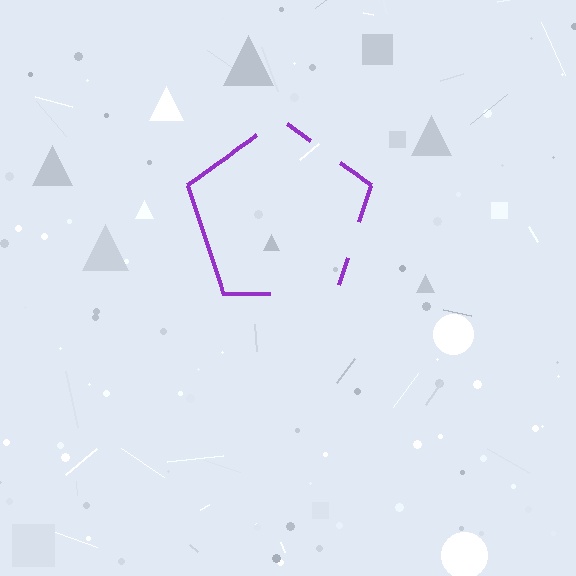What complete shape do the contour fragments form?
The contour fragments form a pentagon.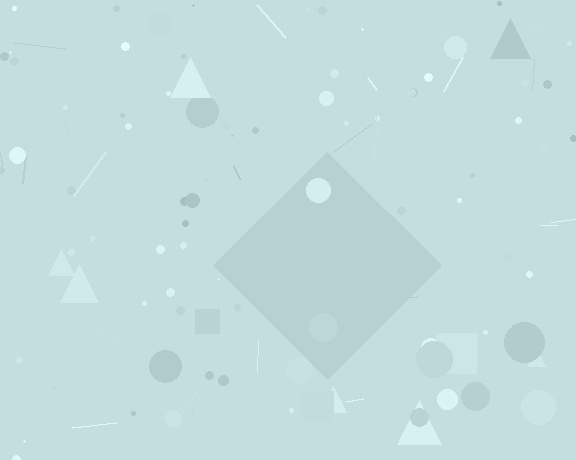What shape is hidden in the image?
A diamond is hidden in the image.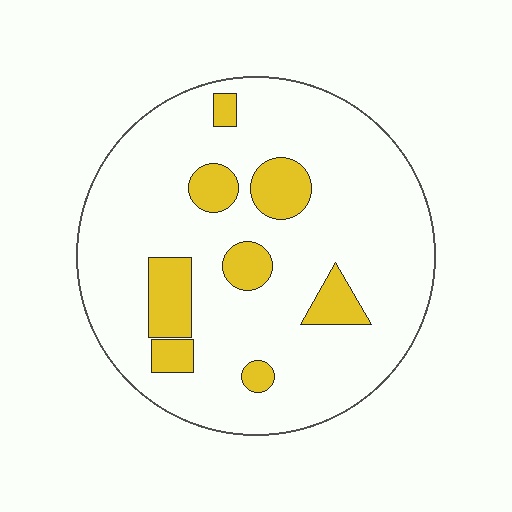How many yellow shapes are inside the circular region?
8.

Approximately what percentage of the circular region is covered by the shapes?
Approximately 15%.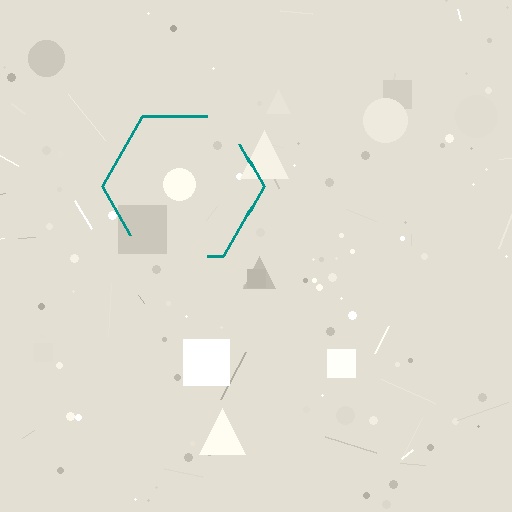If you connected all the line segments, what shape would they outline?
They would outline a hexagon.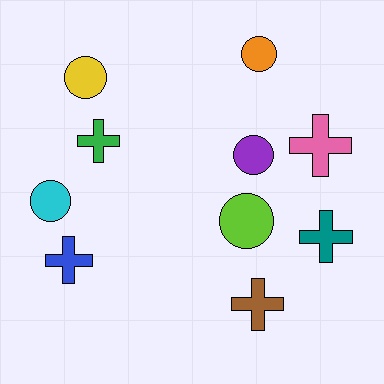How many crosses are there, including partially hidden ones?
There are 5 crosses.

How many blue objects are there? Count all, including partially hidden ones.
There is 1 blue object.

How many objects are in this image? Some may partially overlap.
There are 10 objects.